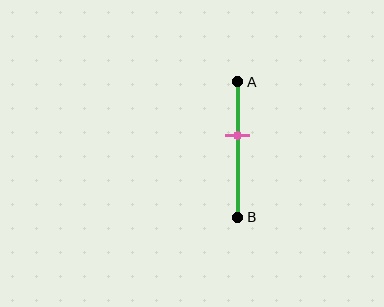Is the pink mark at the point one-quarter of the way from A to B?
No, the mark is at about 40% from A, not at the 25% one-quarter point.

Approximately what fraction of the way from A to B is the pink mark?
The pink mark is approximately 40% of the way from A to B.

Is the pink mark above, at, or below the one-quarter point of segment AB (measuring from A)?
The pink mark is below the one-quarter point of segment AB.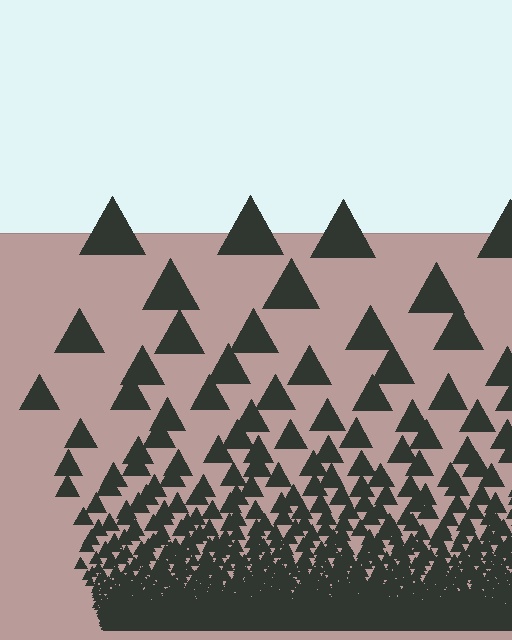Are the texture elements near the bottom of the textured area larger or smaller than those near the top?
Smaller. The gradient is inverted — elements near the bottom are smaller and denser.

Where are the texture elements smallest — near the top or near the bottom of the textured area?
Near the bottom.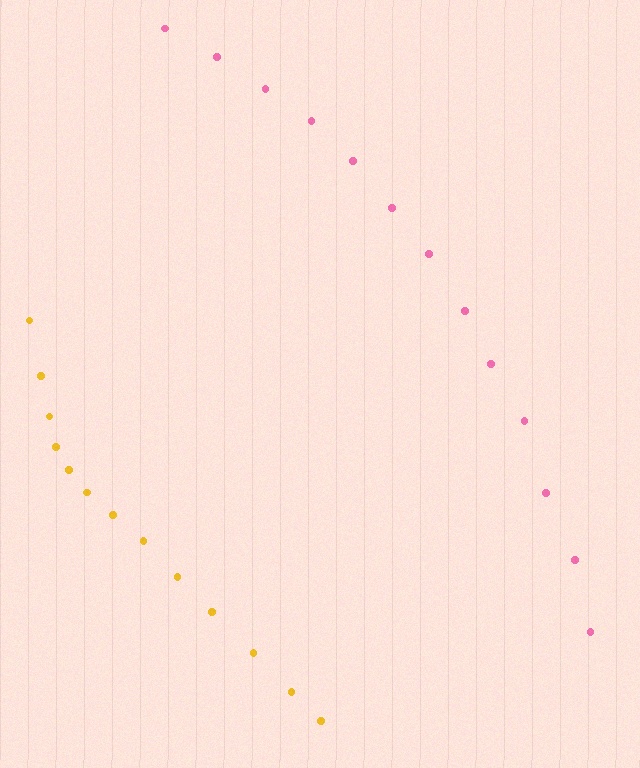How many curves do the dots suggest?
There are 2 distinct paths.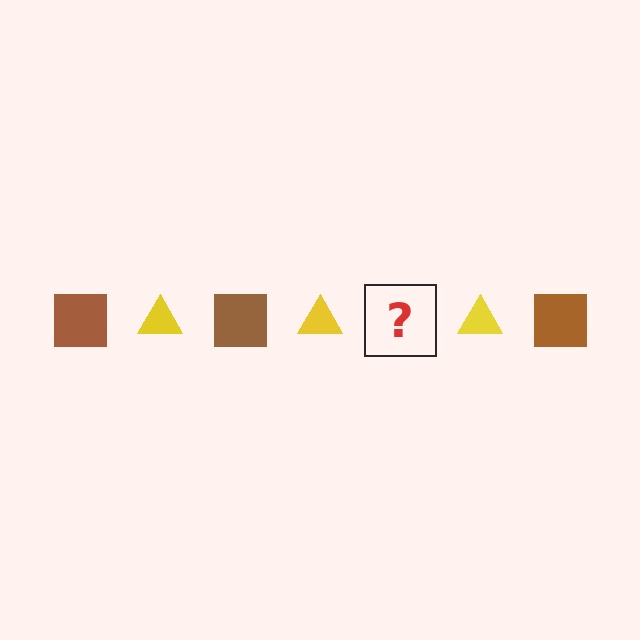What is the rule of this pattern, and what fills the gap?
The rule is that the pattern alternates between brown square and yellow triangle. The gap should be filled with a brown square.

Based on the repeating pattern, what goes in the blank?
The blank should be a brown square.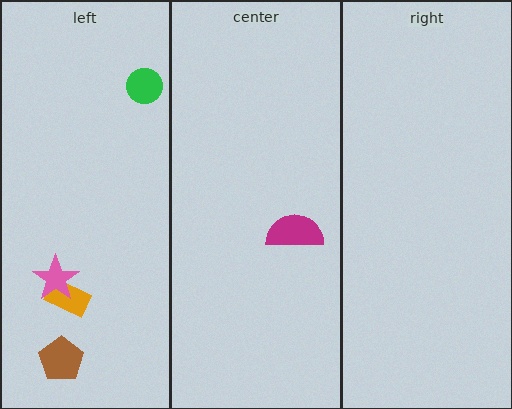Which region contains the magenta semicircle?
The center region.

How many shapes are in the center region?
1.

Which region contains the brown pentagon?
The left region.